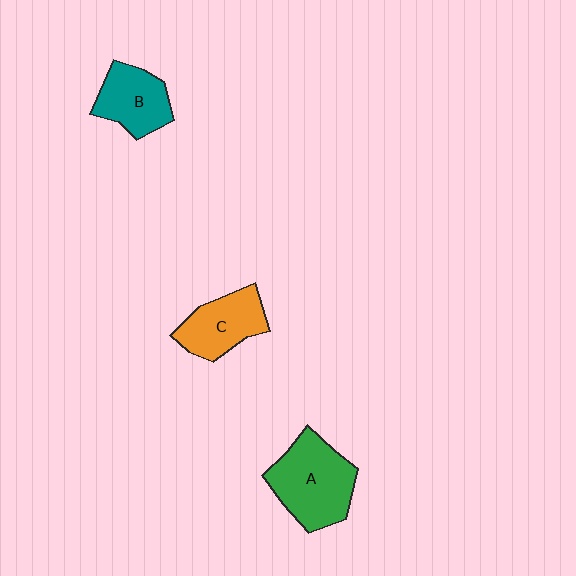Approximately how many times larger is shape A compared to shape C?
Approximately 1.4 times.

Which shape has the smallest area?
Shape B (teal).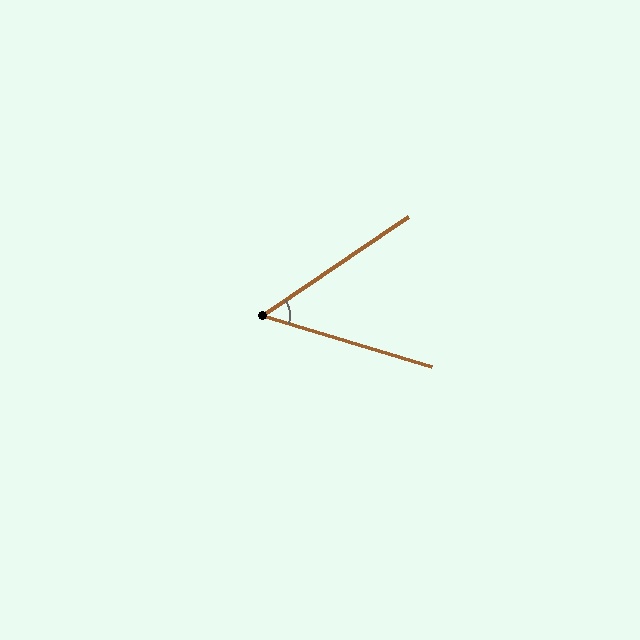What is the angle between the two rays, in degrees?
Approximately 51 degrees.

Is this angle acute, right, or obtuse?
It is acute.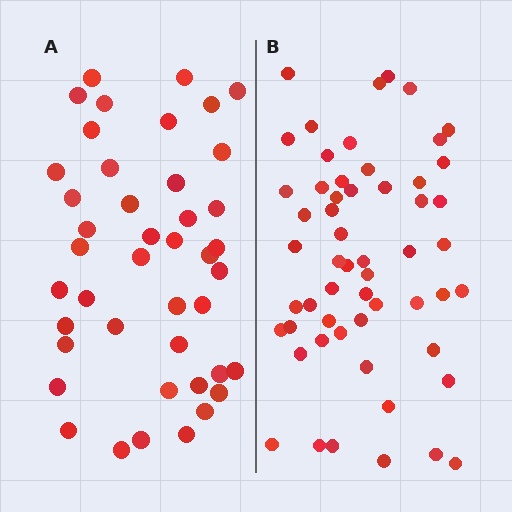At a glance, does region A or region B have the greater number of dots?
Region B (the right region) has more dots.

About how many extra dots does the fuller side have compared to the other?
Region B has approximately 15 more dots than region A.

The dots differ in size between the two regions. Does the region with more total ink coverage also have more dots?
No. Region A has more total ink coverage because its dots are larger, but region B actually contains more individual dots. Total area can be misleading — the number of items is what matters here.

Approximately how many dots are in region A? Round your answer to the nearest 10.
About 40 dots. (The exact count is 43, which rounds to 40.)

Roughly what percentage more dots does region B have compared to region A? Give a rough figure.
About 30% more.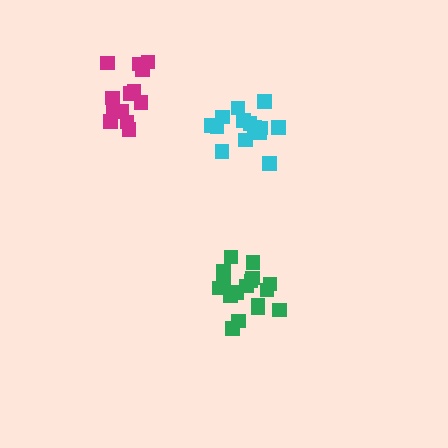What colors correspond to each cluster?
The clusters are colored: cyan, green, magenta.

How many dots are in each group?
Group 1: 15 dots, Group 2: 17 dots, Group 3: 13 dots (45 total).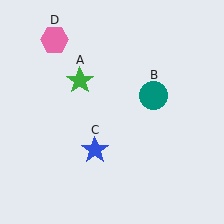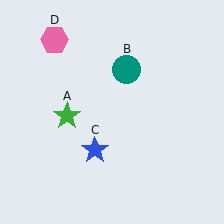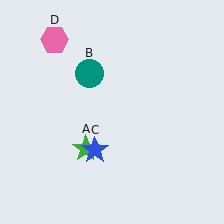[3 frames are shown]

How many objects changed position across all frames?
2 objects changed position: green star (object A), teal circle (object B).